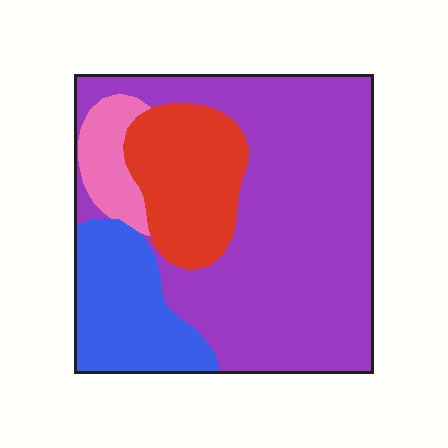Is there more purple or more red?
Purple.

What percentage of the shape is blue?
Blue takes up about one sixth (1/6) of the shape.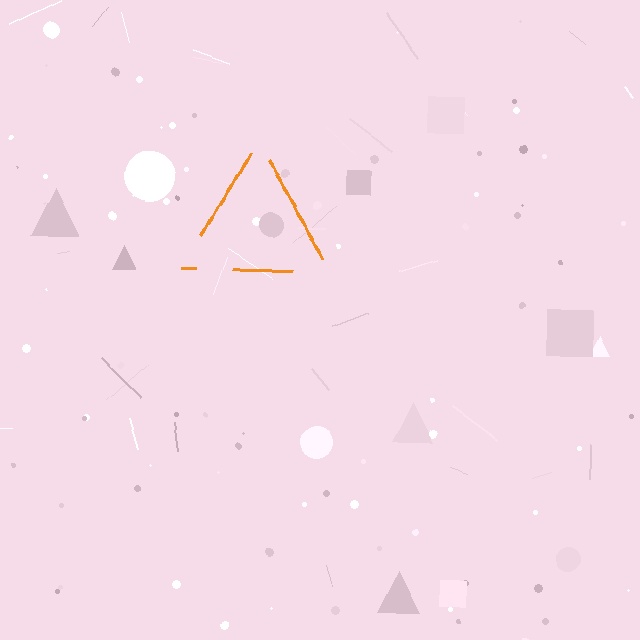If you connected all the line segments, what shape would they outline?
They would outline a triangle.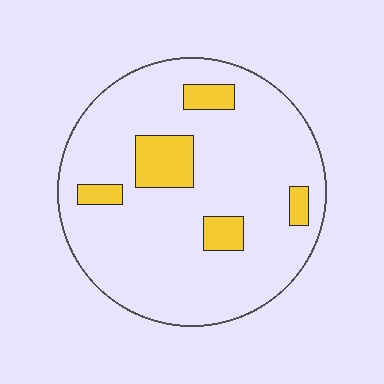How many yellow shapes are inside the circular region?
5.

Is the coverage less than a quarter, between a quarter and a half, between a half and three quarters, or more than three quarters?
Less than a quarter.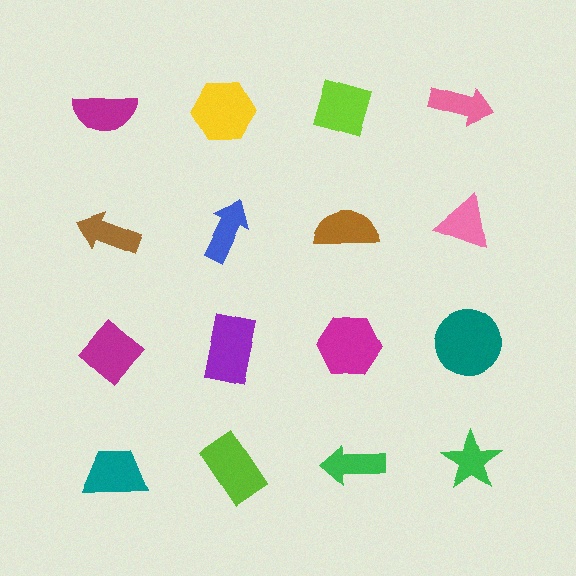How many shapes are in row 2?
4 shapes.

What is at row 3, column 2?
A purple rectangle.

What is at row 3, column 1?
A magenta diamond.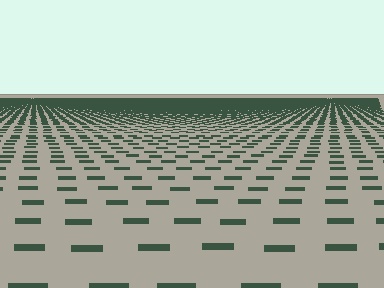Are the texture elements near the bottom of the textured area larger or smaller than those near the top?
Larger. Near the bottom, elements are closer to the viewer and appear at a bigger on-screen size.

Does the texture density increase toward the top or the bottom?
Density increases toward the top.